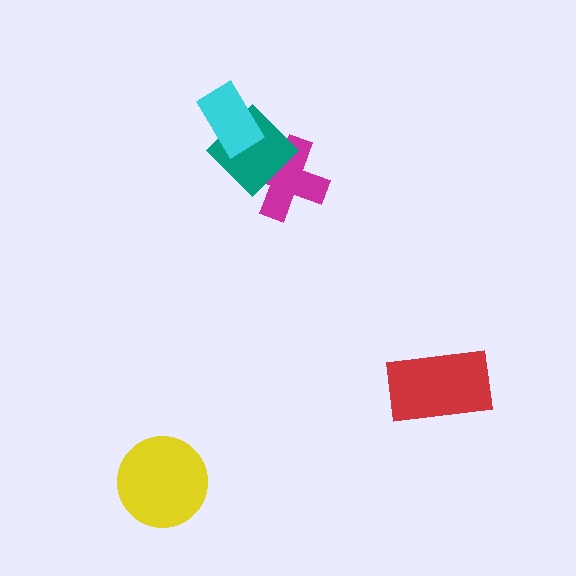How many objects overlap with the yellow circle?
0 objects overlap with the yellow circle.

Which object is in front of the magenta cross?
The teal diamond is in front of the magenta cross.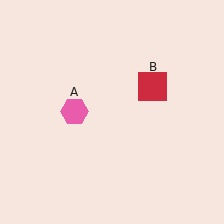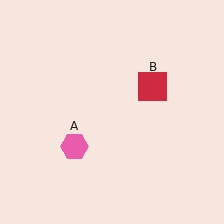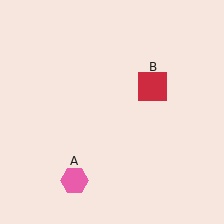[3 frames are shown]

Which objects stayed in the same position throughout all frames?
Red square (object B) remained stationary.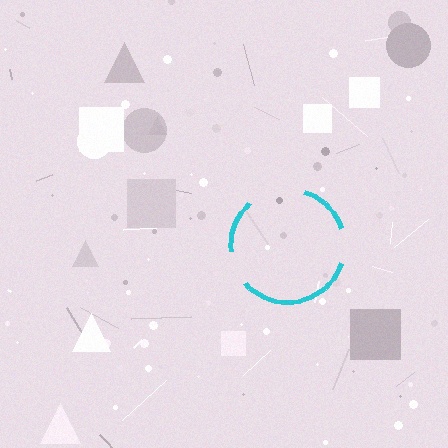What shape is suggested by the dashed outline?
The dashed outline suggests a circle.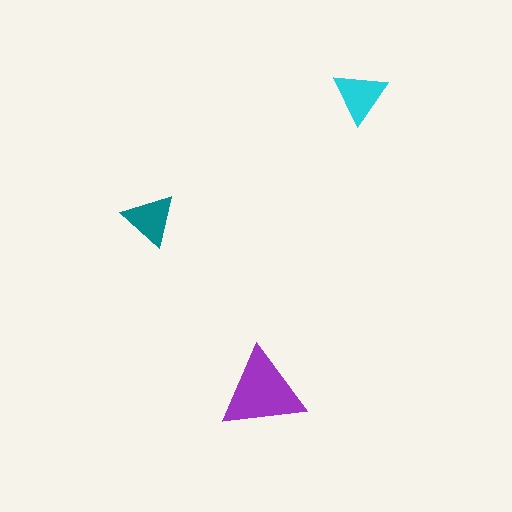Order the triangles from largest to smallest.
the purple one, the cyan one, the teal one.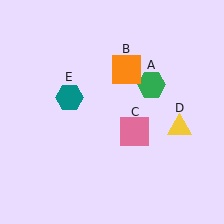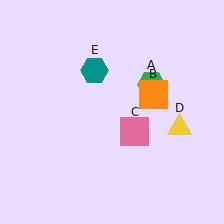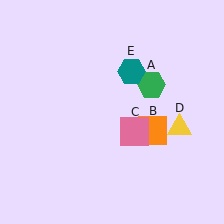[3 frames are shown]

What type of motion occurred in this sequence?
The orange square (object B), teal hexagon (object E) rotated clockwise around the center of the scene.